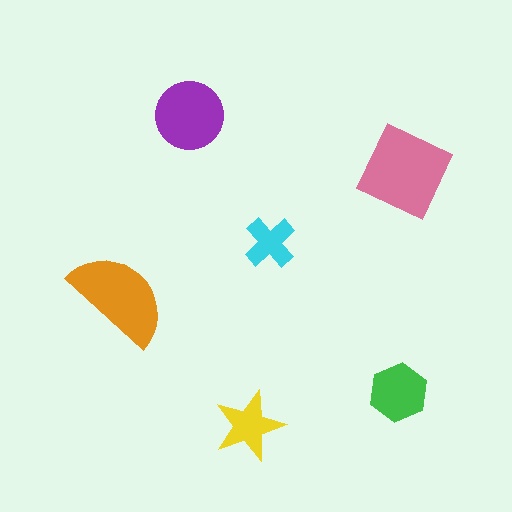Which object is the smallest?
The cyan cross.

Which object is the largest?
The pink square.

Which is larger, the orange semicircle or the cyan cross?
The orange semicircle.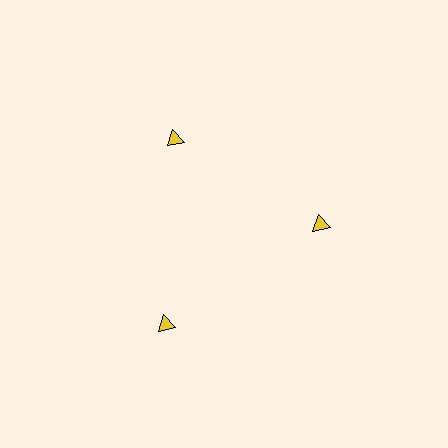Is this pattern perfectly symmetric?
No. The 3 yellow triangles are arranged in a ring, but one element near the 7 o'clock position is pushed outward from the center, breaking the 3-fold rotational symmetry.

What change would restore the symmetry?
The symmetry would be restored by moving it inward, back onto the ring so that all 3 triangles sit at equal angles and equal distance from the center.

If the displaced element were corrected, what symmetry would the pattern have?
It would have 3-fold rotational symmetry — the pattern would map onto itself every 120 degrees.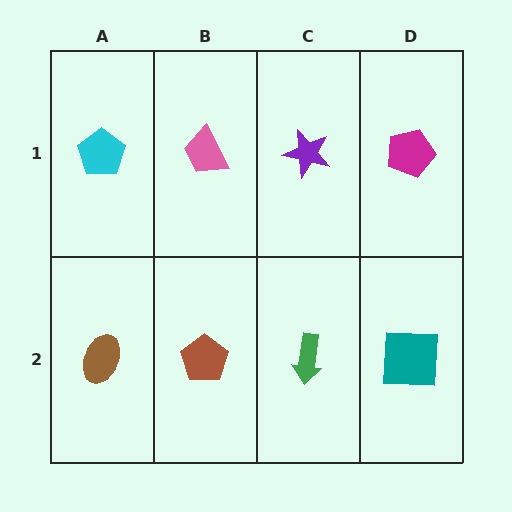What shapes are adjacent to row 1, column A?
A brown ellipse (row 2, column A), a pink trapezoid (row 1, column B).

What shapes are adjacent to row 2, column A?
A cyan pentagon (row 1, column A), a brown pentagon (row 2, column B).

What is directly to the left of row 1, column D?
A purple star.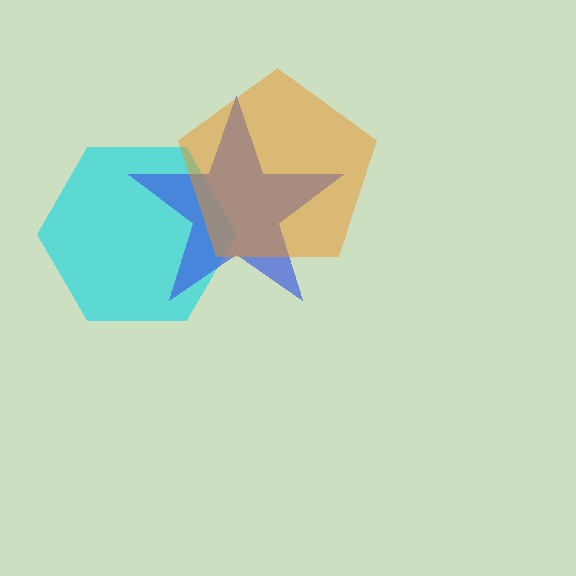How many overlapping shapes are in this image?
There are 3 overlapping shapes in the image.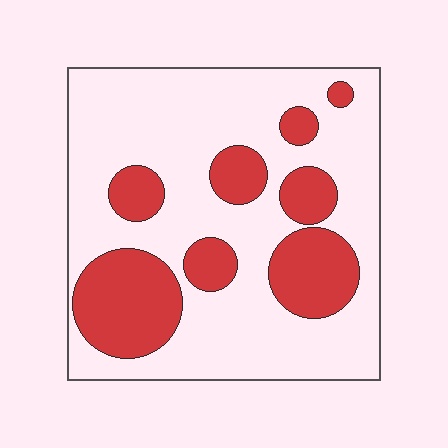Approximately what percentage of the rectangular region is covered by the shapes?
Approximately 30%.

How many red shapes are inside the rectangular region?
8.